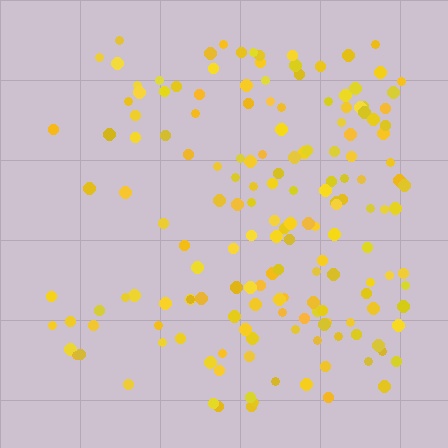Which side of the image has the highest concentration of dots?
The right.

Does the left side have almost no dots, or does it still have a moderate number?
Still a moderate number, just noticeably fewer than the right.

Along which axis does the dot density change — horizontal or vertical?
Horizontal.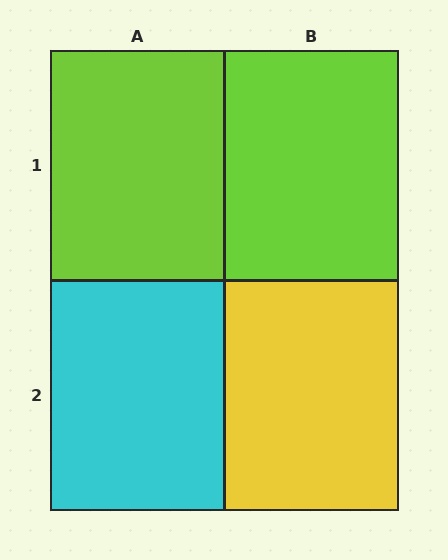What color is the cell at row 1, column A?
Lime.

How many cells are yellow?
1 cell is yellow.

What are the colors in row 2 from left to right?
Cyan, yellow.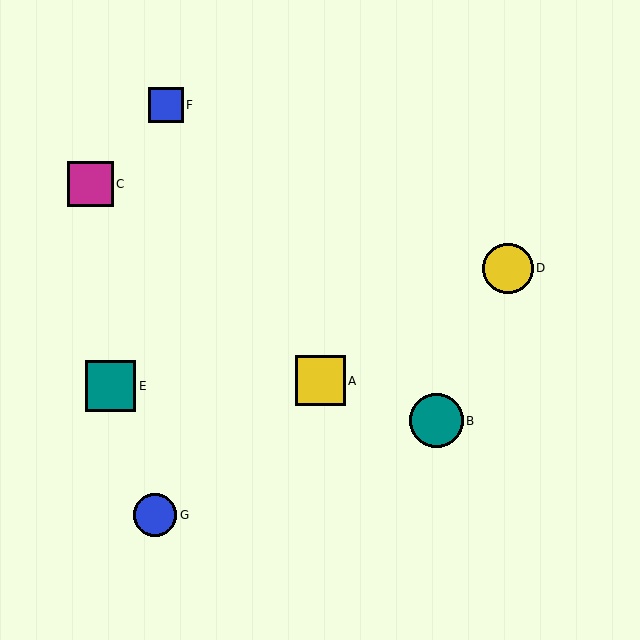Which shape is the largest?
The teal circle (labeled B) is the largest.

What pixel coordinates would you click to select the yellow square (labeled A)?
Click at (320, 381) to select the yellow square A.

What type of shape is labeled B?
Shape B is a teal circle.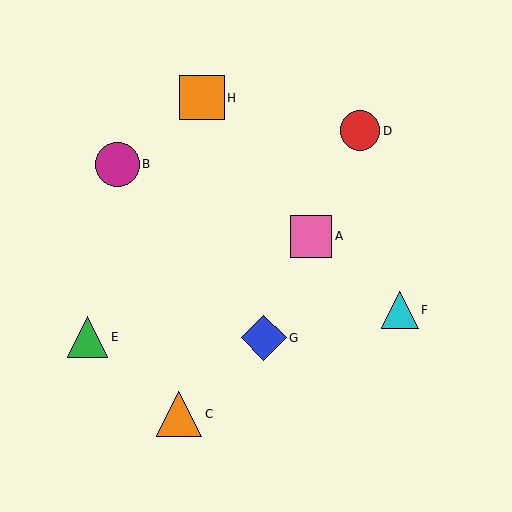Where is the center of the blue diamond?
The center of the blue diamond is at (264, 338).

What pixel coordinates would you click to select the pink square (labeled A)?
Click at (311, 236) to select the pink square A.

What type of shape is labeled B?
Shape B is a magenta circle.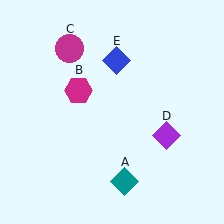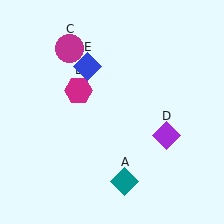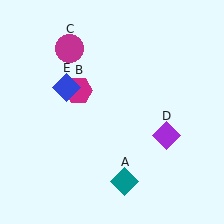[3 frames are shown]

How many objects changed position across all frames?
1 object changed position: blue diamond (object E).